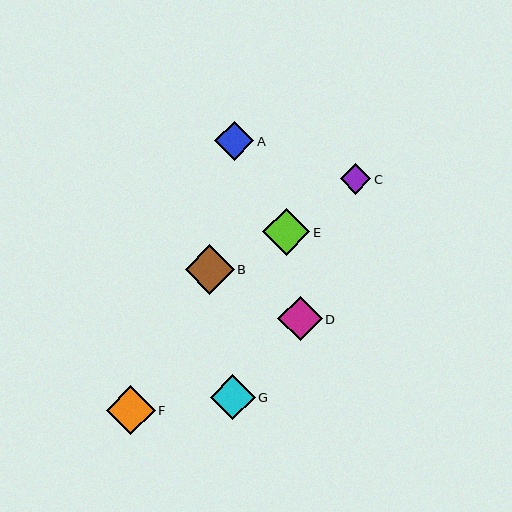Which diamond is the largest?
Diamond B is the largest with a size of approximately 49 pixels.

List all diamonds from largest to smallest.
From largest to smallest: B, F, E, G, D, A, C.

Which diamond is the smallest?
Diamond C is the smallest with a size of approximately 30 pixels.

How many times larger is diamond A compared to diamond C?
Diamond A is approximately 1.3 times the size of diamond C.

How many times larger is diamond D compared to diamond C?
Diamond D is approximately 1.5 times the size of diamond C.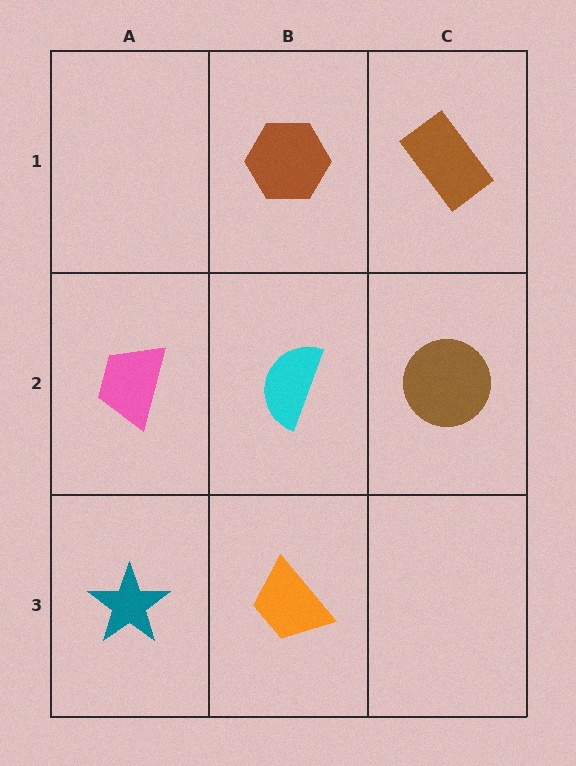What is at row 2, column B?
A cyan semicircle.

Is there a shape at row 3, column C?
No, that cell is empty.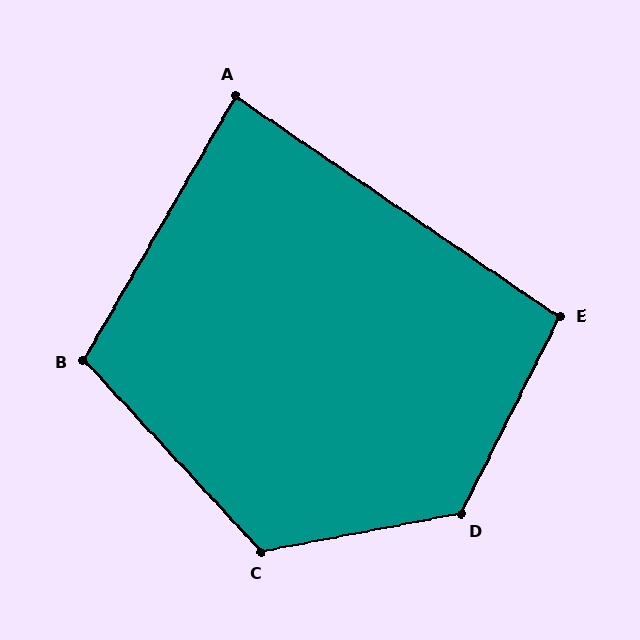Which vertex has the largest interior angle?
D, at approximately 128 degrees.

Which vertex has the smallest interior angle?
A, at approximately 86 degrees.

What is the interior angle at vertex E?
Approximately 98 degrees (obtuse).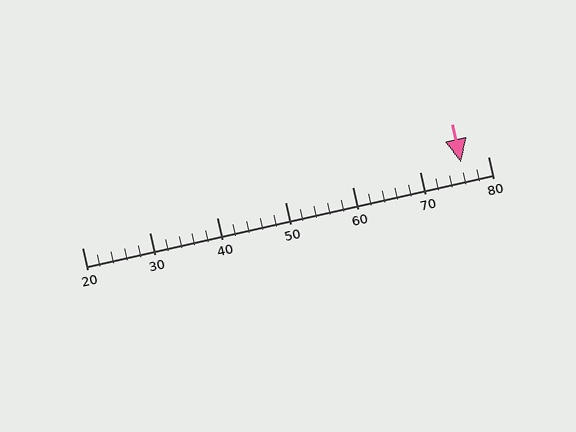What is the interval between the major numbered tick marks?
The major tick marks are spaced 10 units apart.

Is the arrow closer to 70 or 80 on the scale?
The arrow is closer to 80.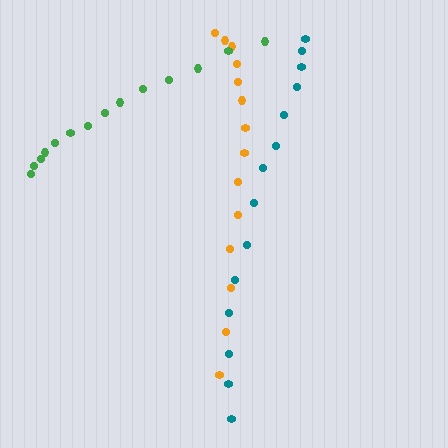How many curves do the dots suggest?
There are 3 distinct paths.